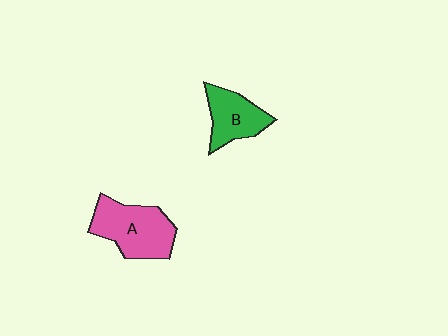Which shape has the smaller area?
Shape B (green).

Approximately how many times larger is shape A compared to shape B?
Approximately 1.4 times.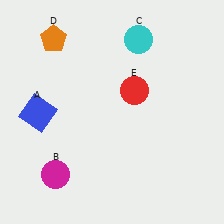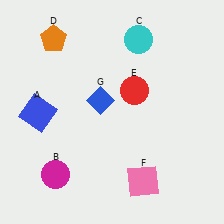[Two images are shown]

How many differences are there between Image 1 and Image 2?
There are 2 differences between the two images.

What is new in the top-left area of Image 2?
A blue diamond (G) was added in the top-left area of Image 2.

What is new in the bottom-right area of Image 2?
A pink square (F) was added in the bottom-right area of Image 2.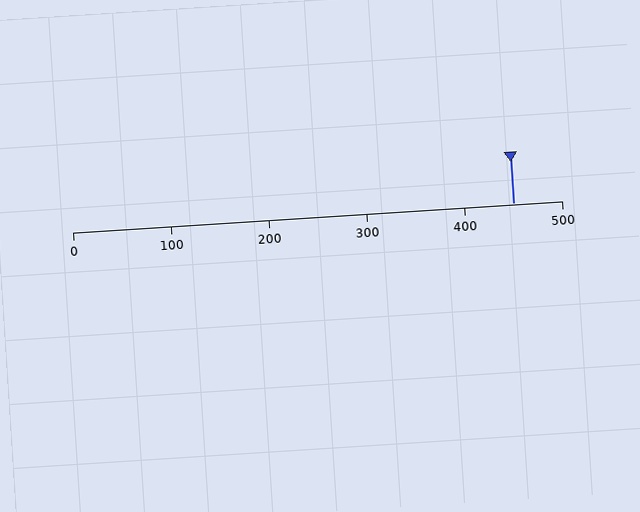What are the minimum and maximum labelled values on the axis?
The axis runs from 0 to 500.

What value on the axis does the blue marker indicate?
The marker indicates approximately 450.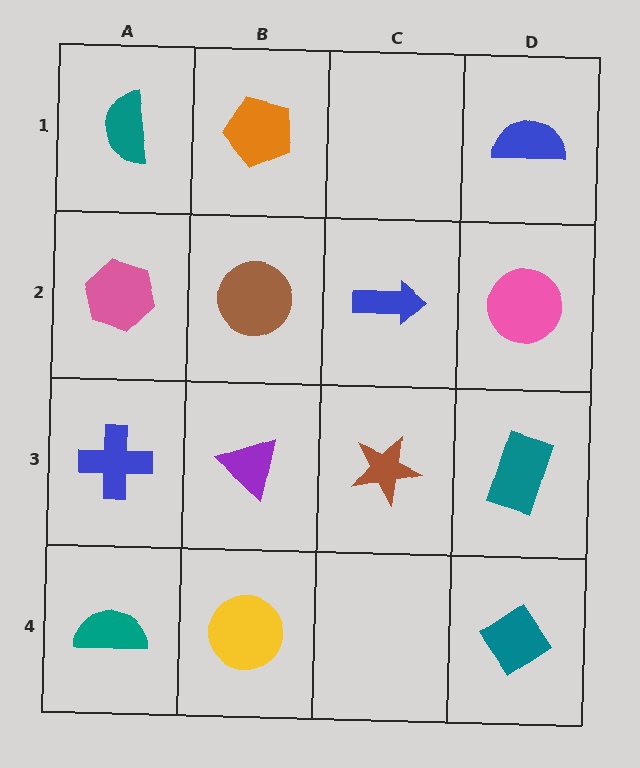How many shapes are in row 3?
4 shapes.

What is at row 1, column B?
An orange pentagon.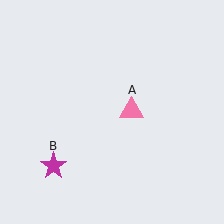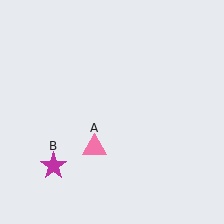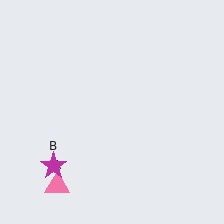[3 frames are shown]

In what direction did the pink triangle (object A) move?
The pink triangle (object A) moved down and to the left.